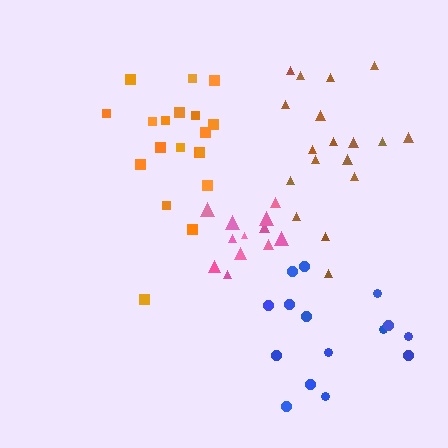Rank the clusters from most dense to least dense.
orange, brown, pink, blue.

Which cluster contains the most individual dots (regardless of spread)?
Orange (19).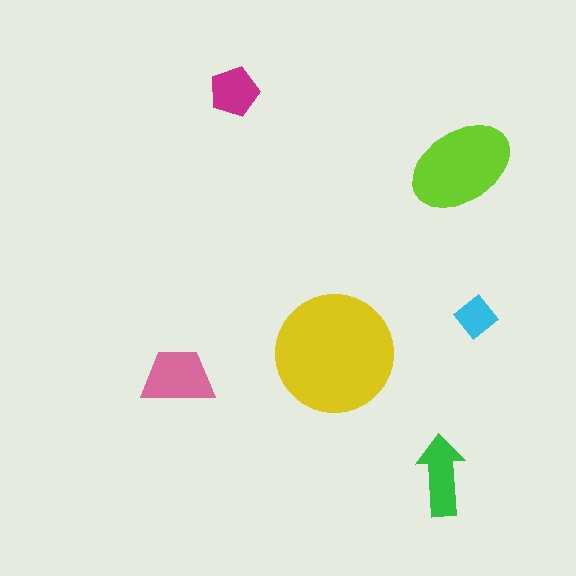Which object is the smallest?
The cyan diamond.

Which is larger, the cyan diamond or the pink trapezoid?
The pink trapezoid.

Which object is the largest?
The yellow circle.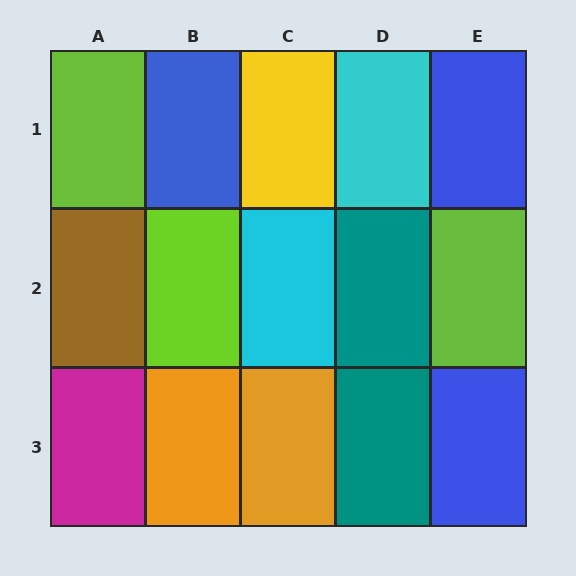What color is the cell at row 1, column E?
Blue.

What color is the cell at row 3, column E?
Blue.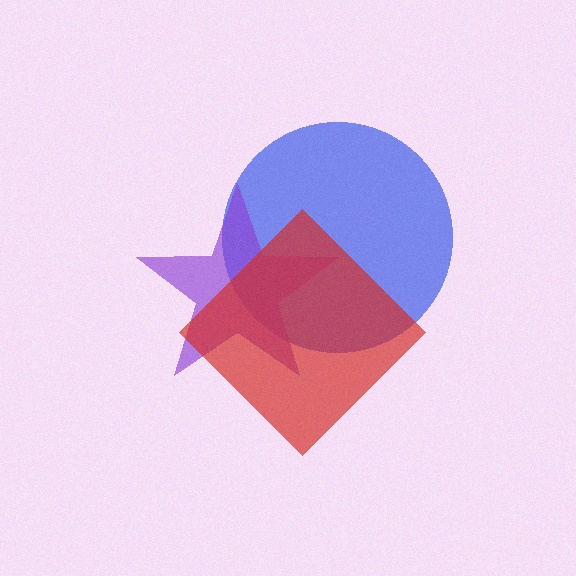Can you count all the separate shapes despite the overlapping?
Yes, there are 3 separate shapes.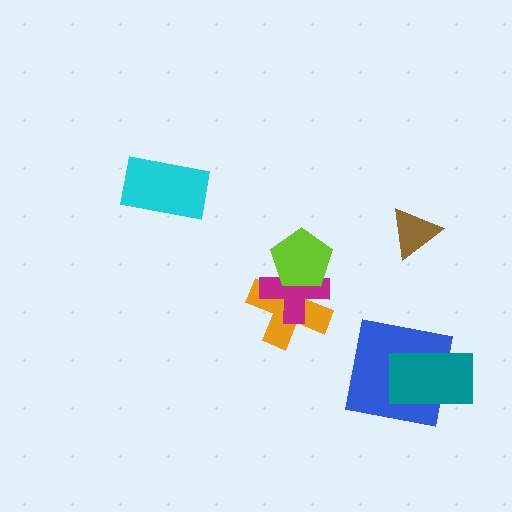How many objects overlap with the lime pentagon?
2 objects overlap with the lime pentagon.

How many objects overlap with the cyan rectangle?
0 objects overlap with the cyan rectangle.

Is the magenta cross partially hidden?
Yes, it is partially covered by another shape.